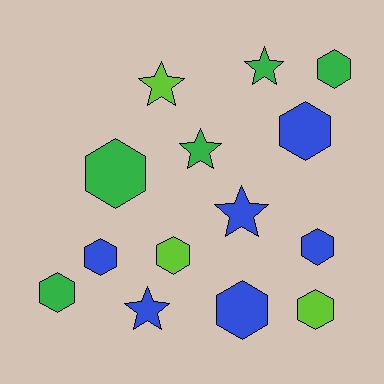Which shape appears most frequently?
Hexagon, with 9 objects.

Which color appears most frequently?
Blue, with 6 objects.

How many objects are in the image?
There are 14 objects.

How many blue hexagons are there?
There are 4 blue hexagons.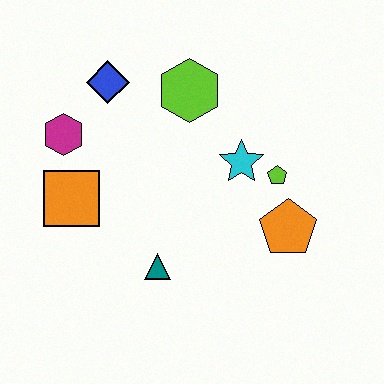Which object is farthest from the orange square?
The orange pentagon is farthest from the orange square.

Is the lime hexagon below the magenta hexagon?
No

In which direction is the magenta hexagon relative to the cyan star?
The magenta hexagon is to the left of the cyan star.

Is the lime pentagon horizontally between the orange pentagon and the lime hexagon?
Yes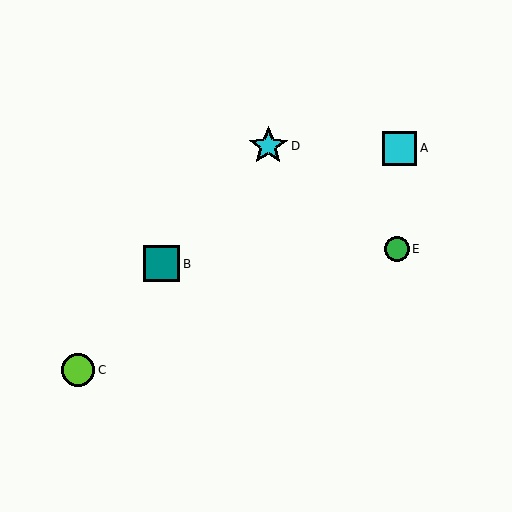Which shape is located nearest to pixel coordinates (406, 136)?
The cyan square (labeled A) at (399, 148) is nearest to that location.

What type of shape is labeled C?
Shape C is a lime circle.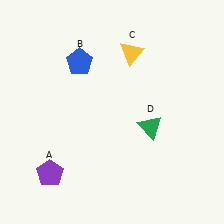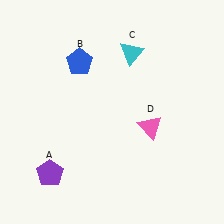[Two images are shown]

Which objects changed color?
C changed from yellow to cyan. D changed from green to pink.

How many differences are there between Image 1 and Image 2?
There are 2 differences between the two images.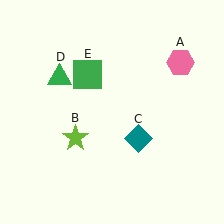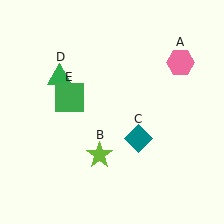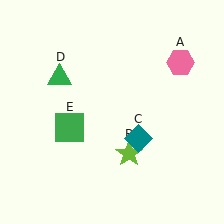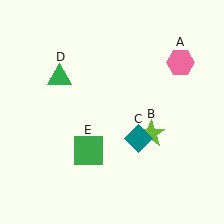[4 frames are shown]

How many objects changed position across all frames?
2 objects changed position: lime star (object B), green square (object E).